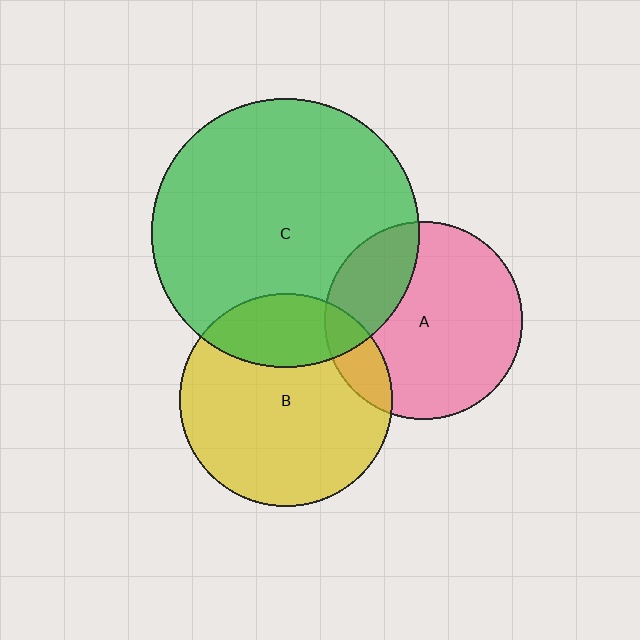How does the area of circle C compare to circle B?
Approximately 1.6 times.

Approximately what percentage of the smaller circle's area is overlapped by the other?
Approximately 15%.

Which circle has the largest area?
Circle C (green).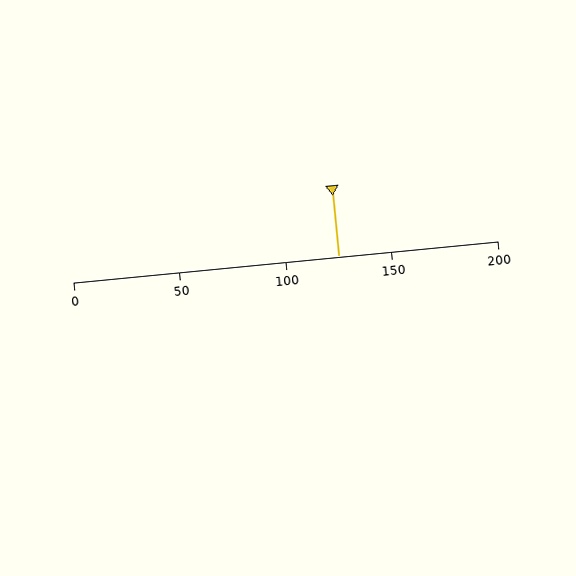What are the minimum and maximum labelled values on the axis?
The axis runs from 0 to 200.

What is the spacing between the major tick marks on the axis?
The major ticks are spaced 50 apart.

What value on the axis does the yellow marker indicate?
The marker indicates approximately 125.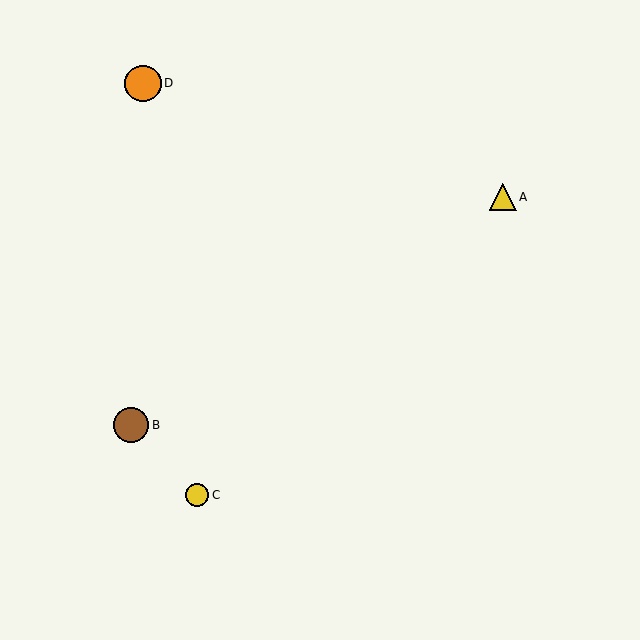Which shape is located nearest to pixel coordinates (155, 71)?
The orange circle (labeled D) at (143, 83) is nearest to that location.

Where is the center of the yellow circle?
The center of the yellow circle is at (197, 495).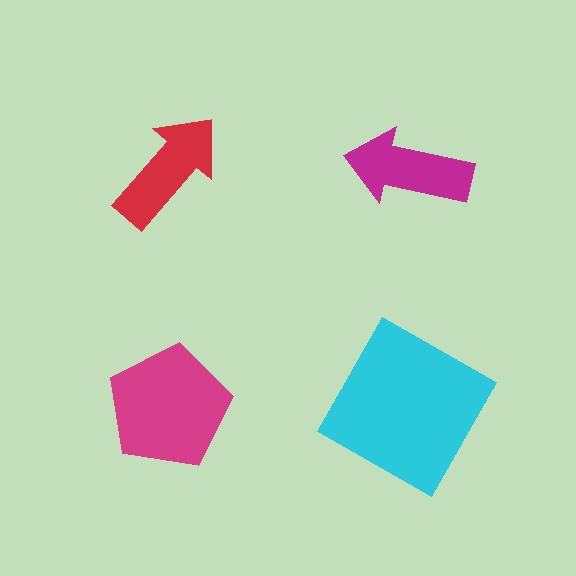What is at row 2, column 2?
A cyan square.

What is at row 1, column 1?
A red arrow.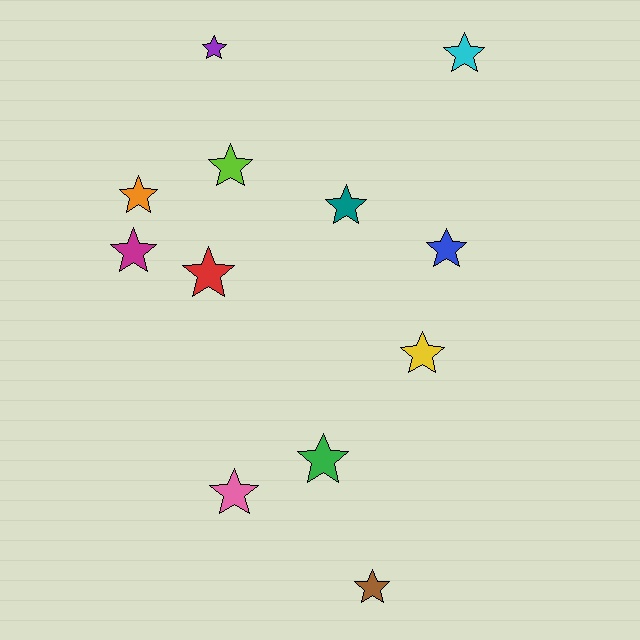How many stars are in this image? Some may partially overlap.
There are 12 stars.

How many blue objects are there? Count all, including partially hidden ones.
There is 1 blue object.